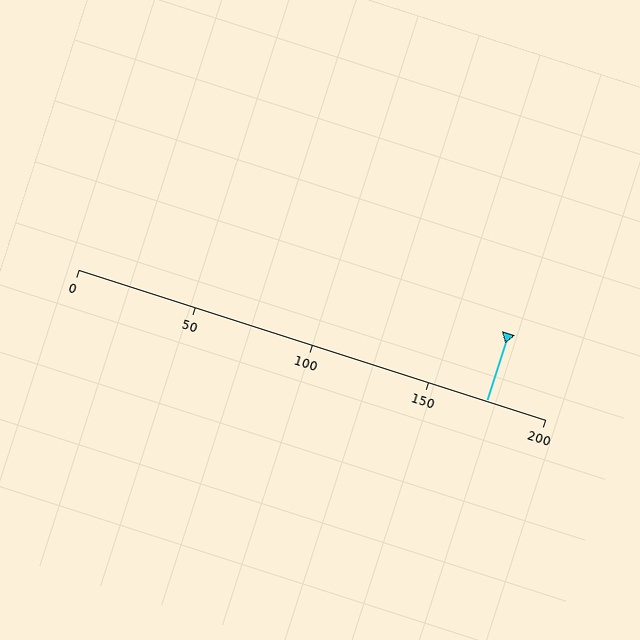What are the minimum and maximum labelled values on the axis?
The axis runs from 0 to 200.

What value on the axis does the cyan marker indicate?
The marker indicates approximately 175.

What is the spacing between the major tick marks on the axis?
The major ticks are spaced 50 apart.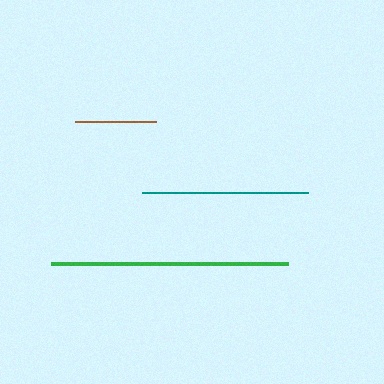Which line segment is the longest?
The green line is the longest at approximately 238 pixels.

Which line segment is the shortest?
The brown line is the shortest at approximately 81 pixels.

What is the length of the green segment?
The green segment is approximately 238 pixels long.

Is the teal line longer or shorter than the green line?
The green line is longer than the teal line.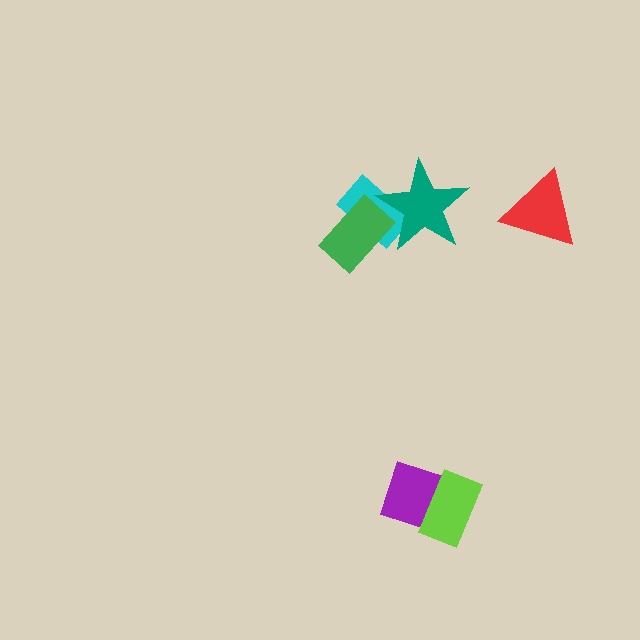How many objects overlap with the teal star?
2 objects overlap with the teal star.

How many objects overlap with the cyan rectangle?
2 objects overlap with the cyan rectangle.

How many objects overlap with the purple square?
1 object overlaps with the purple square.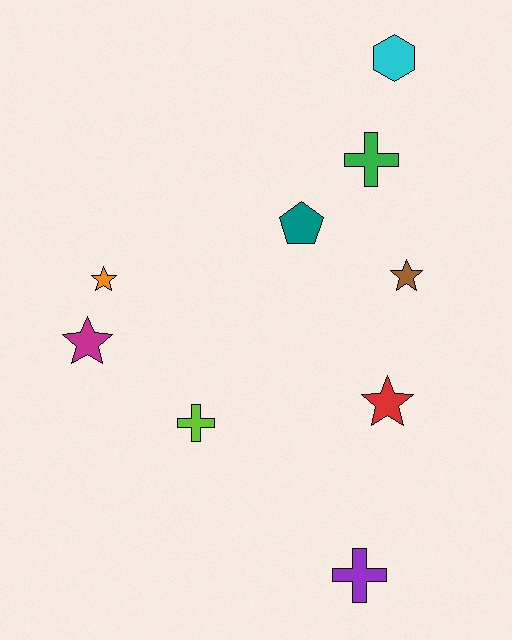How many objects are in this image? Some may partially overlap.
There are 9 objects.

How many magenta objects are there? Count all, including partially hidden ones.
There is 1 magenta object.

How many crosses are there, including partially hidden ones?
There are 3 crosses.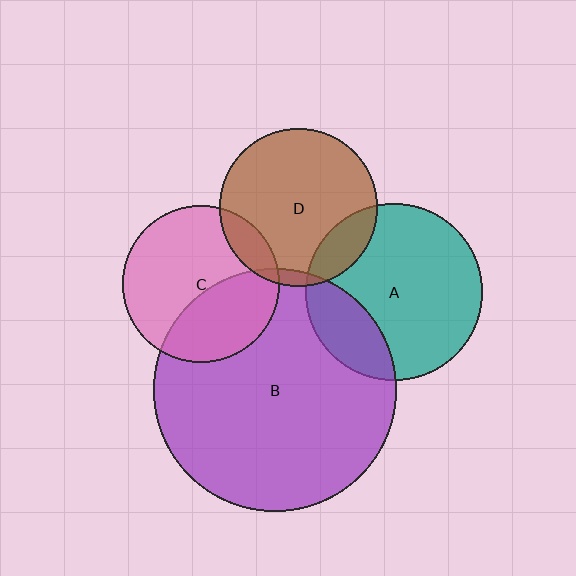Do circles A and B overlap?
Yes.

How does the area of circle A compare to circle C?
Approximately 1.3 times.